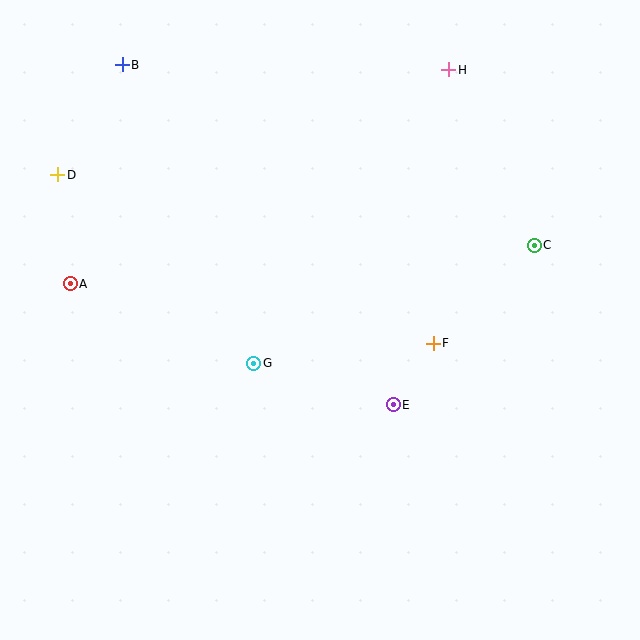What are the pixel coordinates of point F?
Point F is at (433, 343).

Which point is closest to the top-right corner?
Point H is closest to the top-right corner.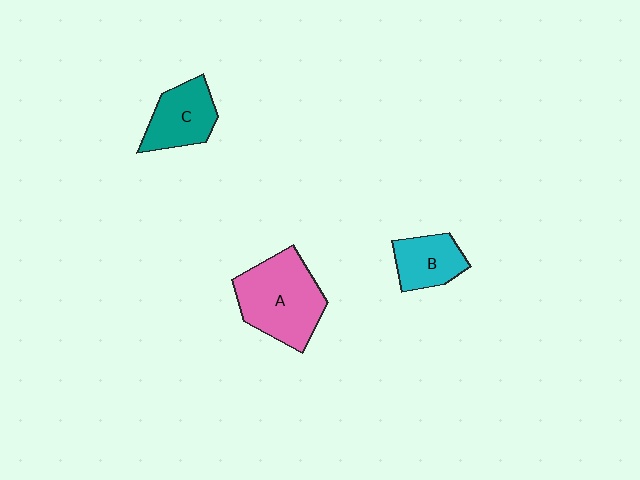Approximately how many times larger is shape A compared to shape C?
Approximately 1.6 times.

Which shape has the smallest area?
Shape B (cyan).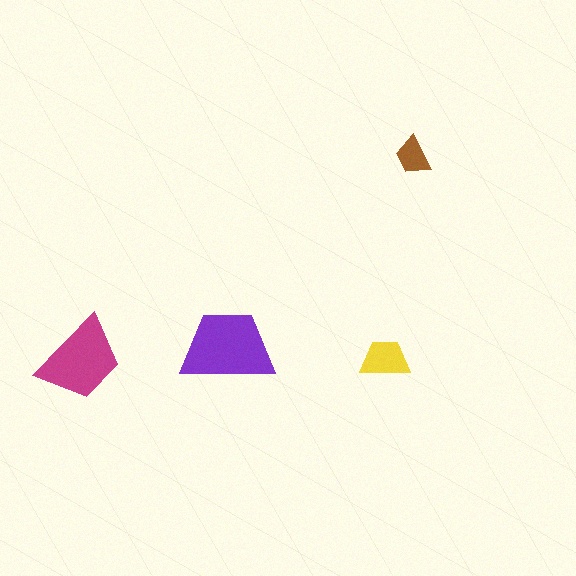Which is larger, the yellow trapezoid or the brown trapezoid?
The yellow one.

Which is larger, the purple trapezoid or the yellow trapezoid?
The purple one.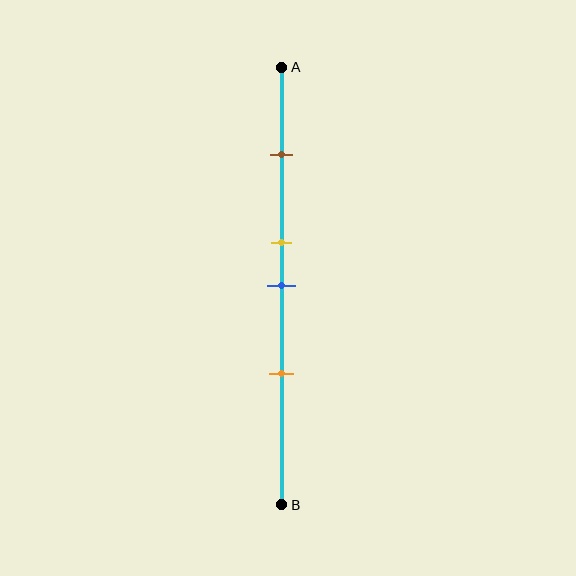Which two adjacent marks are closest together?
The yellow and blue marks are the closest adjacent pair.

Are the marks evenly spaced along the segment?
No, the marks are not evenly spaced.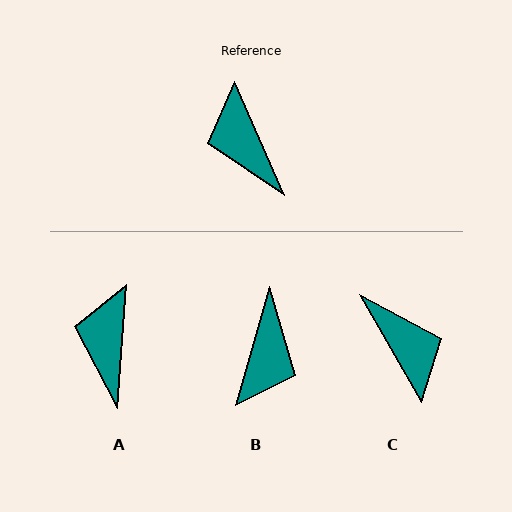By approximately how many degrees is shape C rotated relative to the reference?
Approximately 174 degrees clockwise.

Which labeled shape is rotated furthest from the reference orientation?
C, about 174 degrees away.